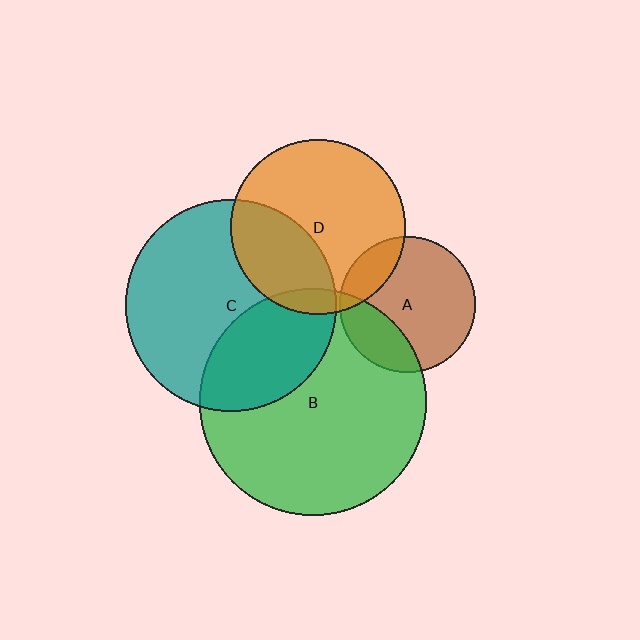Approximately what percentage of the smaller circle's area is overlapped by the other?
Approximately 25%.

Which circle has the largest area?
Circle B (green).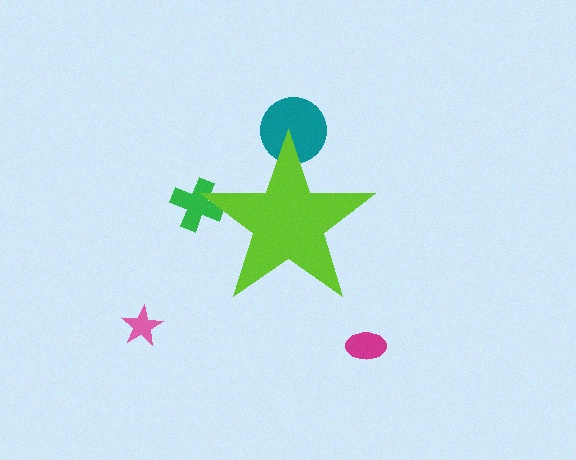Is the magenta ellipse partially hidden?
No, the magenta ellipse is fully visible.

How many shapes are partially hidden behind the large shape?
2 shapes are partially hidden.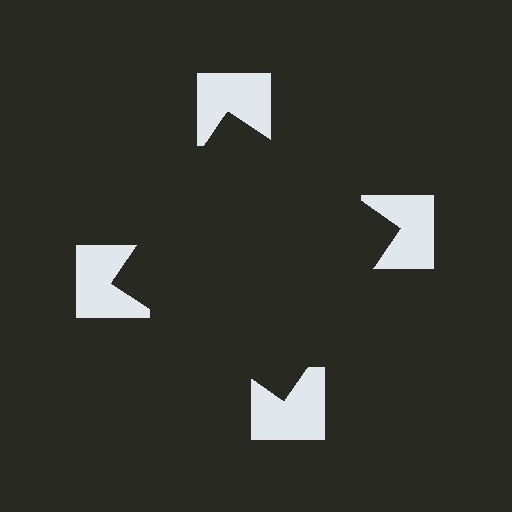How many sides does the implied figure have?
4 sides.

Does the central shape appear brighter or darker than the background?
It typically appears slightly darker than the background, even though no actual brightness change is drawn.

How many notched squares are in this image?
There are 4 — one at each vertex of the illusory square.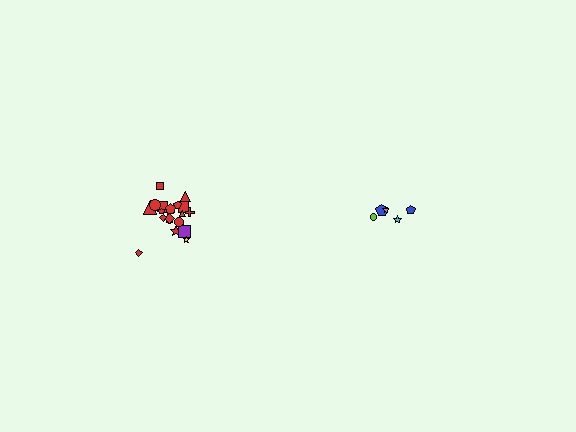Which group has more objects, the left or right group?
The left group.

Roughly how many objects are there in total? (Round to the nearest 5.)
Roughly 25 objects in total.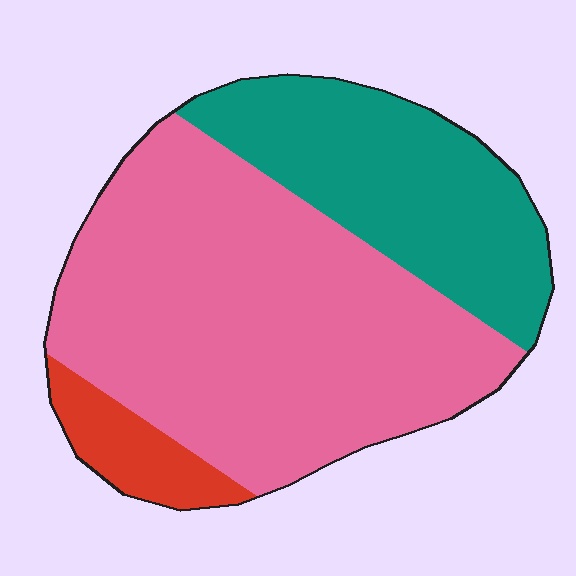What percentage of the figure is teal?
Teal covers 30% of the figure.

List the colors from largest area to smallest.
From largest to smallest: pink, teal, red.